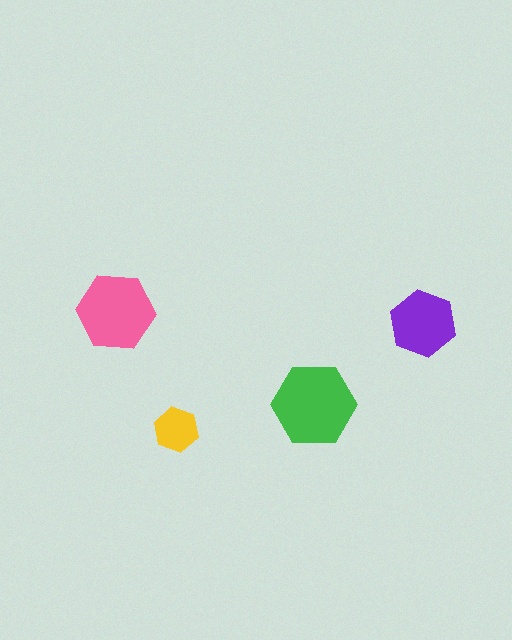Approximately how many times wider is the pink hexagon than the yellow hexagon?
About 2 times wider.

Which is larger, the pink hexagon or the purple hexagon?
The pink one.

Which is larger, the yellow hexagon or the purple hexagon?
The purple one.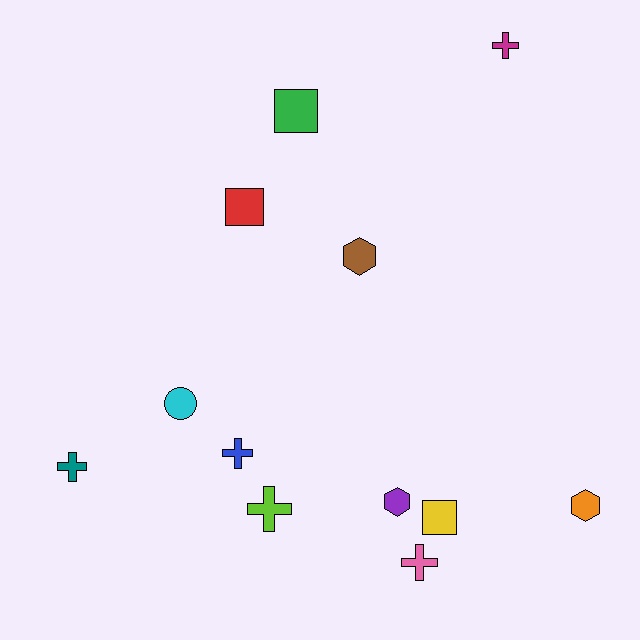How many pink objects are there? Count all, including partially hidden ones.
There is 1 pink object.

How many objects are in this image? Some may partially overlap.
There are 12 objects.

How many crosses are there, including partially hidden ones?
There are 5 crosses.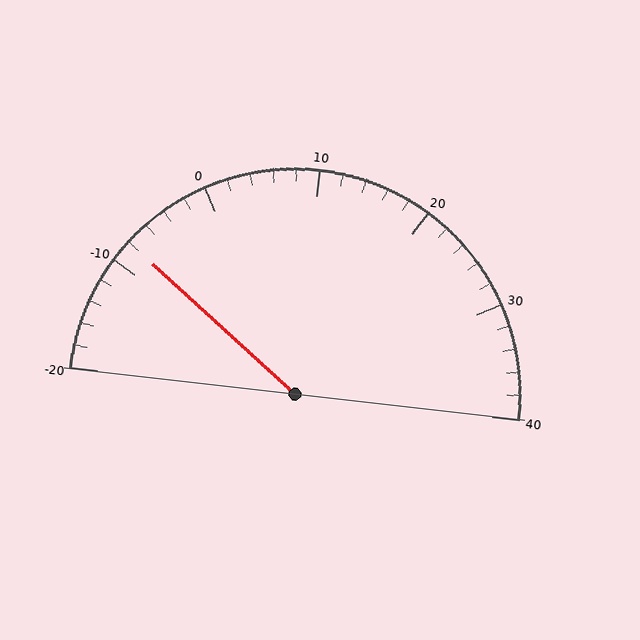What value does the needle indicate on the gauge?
The needle indicates approximately -8.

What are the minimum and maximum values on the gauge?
The gauge ranges from -20 to 40.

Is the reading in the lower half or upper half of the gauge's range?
The reading is in the lower half of the range (-20 to 40).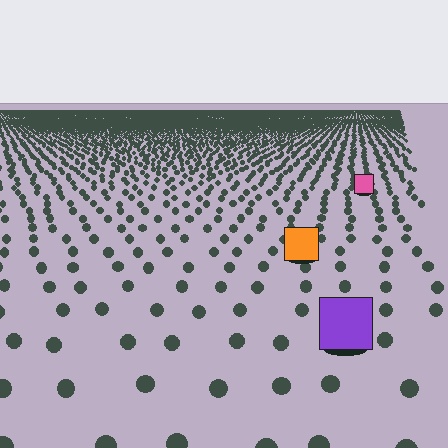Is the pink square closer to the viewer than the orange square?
No. The orange square is closer — you can tell from the texture gradient: the ground texture is coarser near it.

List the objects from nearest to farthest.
From nearest to farthest: the purple square, the orange square, the pink square.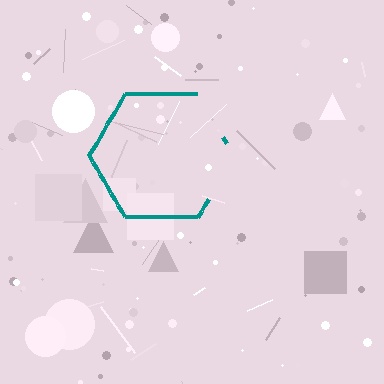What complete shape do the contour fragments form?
The contour fragments form a hexagon.